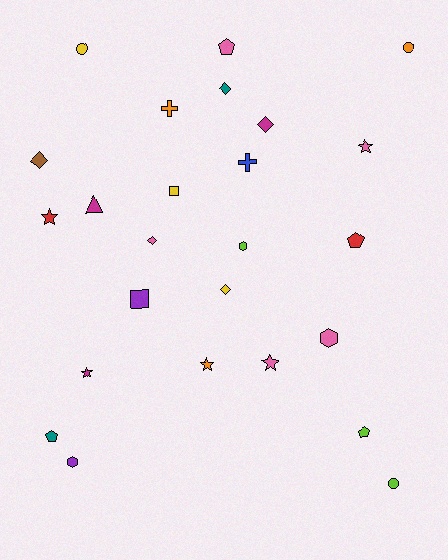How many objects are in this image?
There are 25 objects.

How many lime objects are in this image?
There are 3 lime objects.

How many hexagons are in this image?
There are 3 hexagons.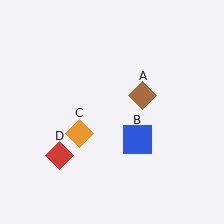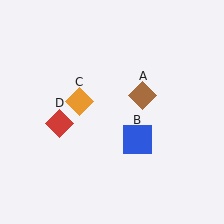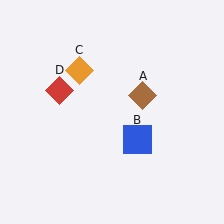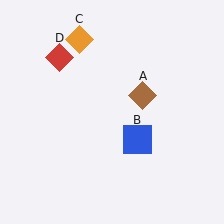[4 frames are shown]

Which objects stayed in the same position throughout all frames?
Brown diamond (object A) and blue square (object B) remained stationary.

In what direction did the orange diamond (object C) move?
The orange diamond (object C) moved up.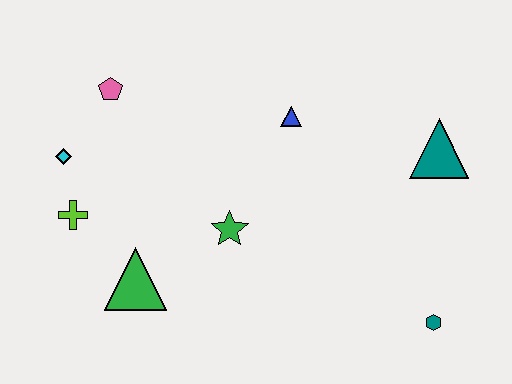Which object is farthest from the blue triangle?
The teal hexagon is farthest from the blue triangle.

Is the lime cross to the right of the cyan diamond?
Yes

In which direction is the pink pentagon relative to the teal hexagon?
The pink pentagon is to the left of the teal hexagon.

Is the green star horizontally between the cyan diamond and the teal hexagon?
Yes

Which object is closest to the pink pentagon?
The cyan diamond is closest to the pink pentagon.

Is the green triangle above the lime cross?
No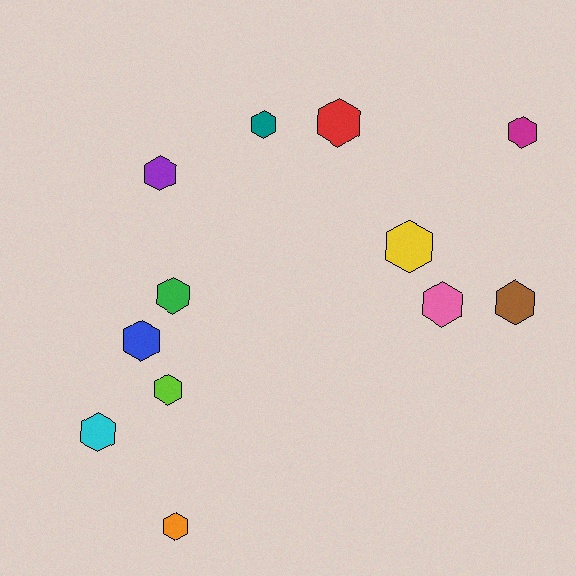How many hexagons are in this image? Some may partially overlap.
There are 12 hexagons.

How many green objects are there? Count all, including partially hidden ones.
There is 1 green object.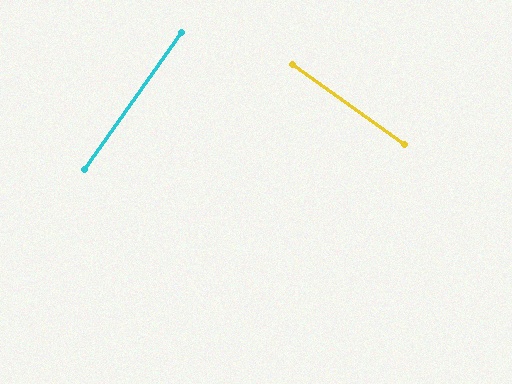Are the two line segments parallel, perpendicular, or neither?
Perpendicular — they meet at approximately 90°.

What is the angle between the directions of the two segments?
Approximately 90 degrees.